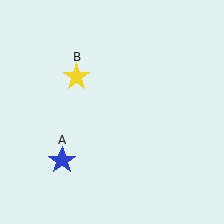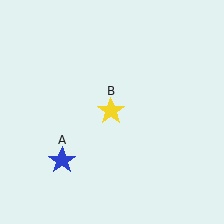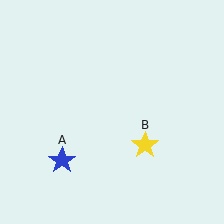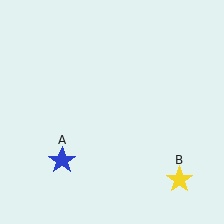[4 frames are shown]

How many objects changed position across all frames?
1 object changed position: yellow star (object B).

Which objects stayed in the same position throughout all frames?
Blue star (object A) remained stationary.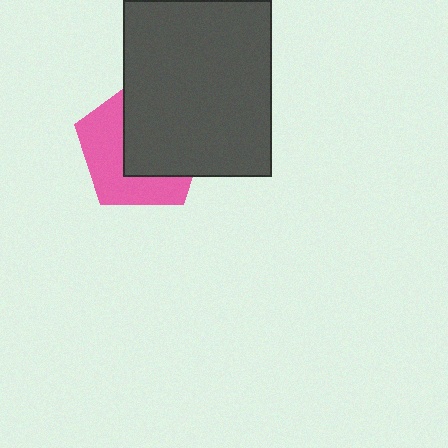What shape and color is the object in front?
The object in front is a dark gray rectangle.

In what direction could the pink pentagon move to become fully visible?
The pink pentagon could move toward the lower-left. That would shift it out from behind the dark gray rectangle entirely.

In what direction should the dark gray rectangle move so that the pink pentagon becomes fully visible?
The dark gray rectangle should move toward the upper-right. That is the shortest direction to clear the overlap and leave the pink pentagon fully visible.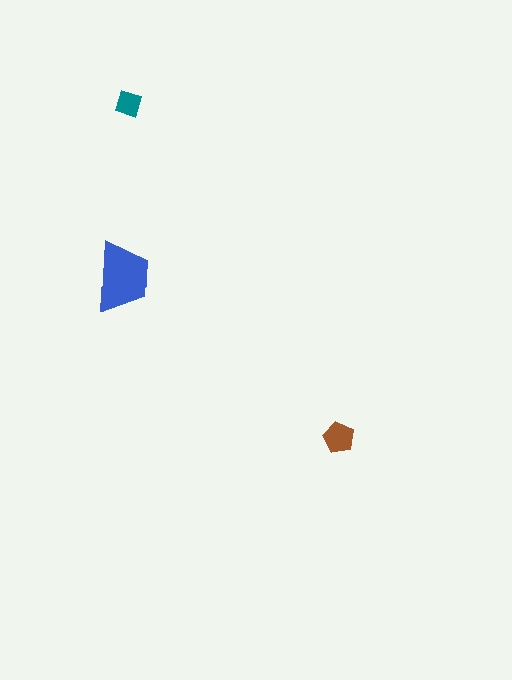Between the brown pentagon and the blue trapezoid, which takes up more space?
The blue trapezoid.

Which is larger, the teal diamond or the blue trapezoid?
The blue trapezoid.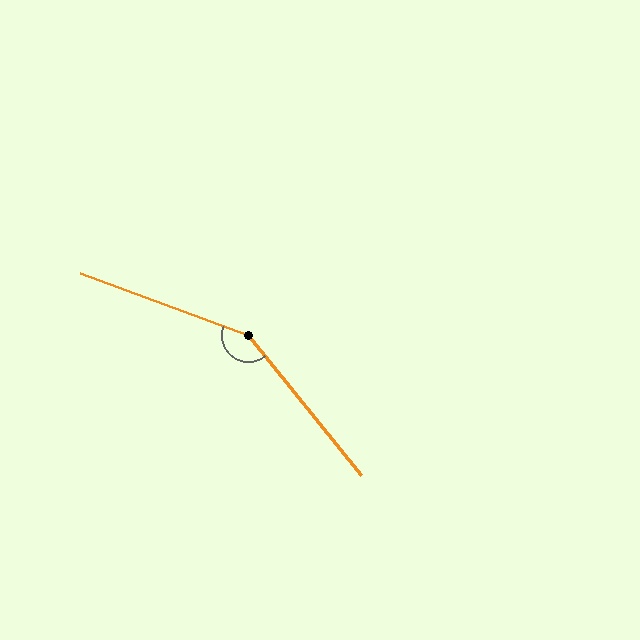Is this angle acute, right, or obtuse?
It is obtuse.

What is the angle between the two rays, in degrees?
Approximately 149 degrees.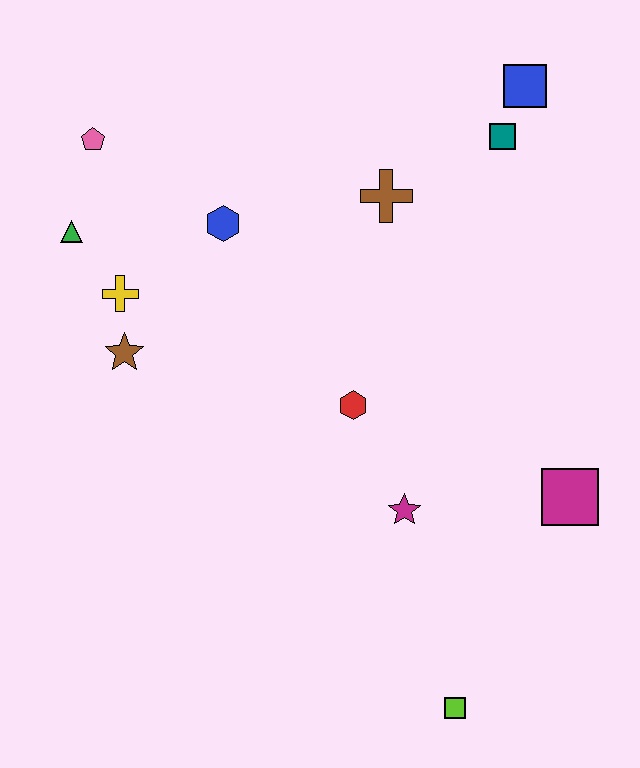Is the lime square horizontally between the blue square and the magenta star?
Yes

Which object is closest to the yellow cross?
The brown star is closest to the yellow cross.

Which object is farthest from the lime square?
The pink pentagon is farthest from the lime square.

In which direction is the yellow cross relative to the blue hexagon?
The yellow cross is to the left of the blue hexagon.